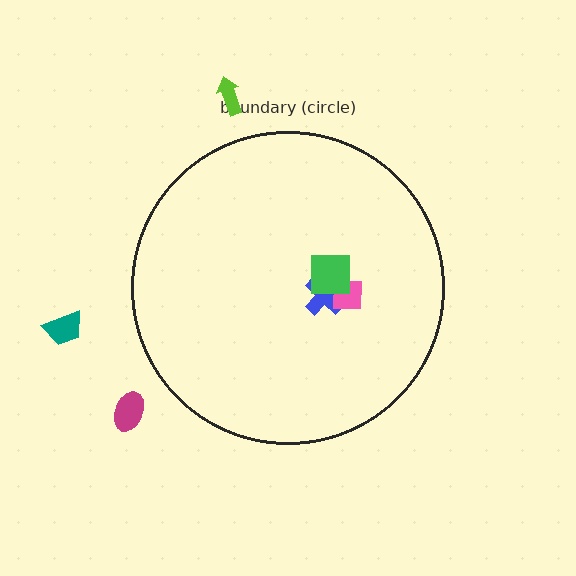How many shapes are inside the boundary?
3 inside, 3 outside.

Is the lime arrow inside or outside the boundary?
Outside.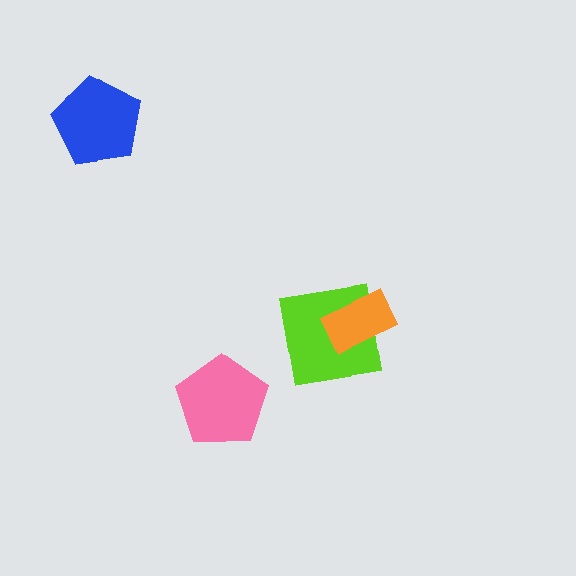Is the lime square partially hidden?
Yes, it is partially covered by another shape.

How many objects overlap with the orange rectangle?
1 object overlaps with the orange rectangle.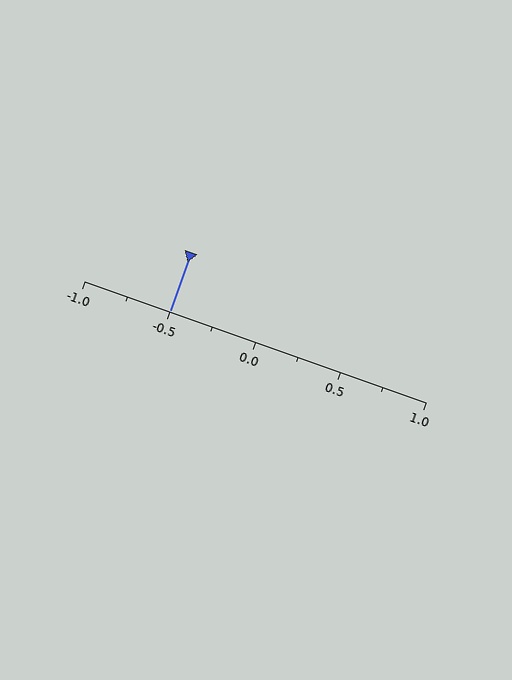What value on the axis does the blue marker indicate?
The marker indicates approximately -0.5.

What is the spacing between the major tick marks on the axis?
The major ticks are spaced 0.5 apart.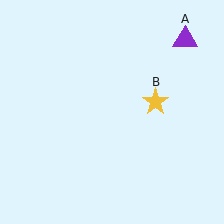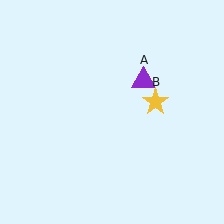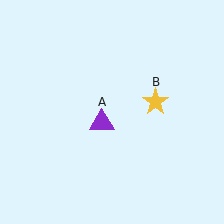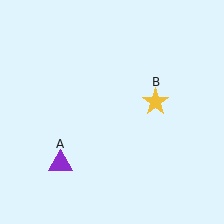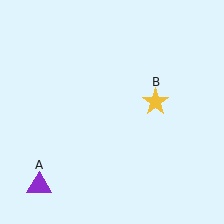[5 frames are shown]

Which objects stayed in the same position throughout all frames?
Yellow star (object B) remained stationary.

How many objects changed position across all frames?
1 object changed position: purple triangle (object A).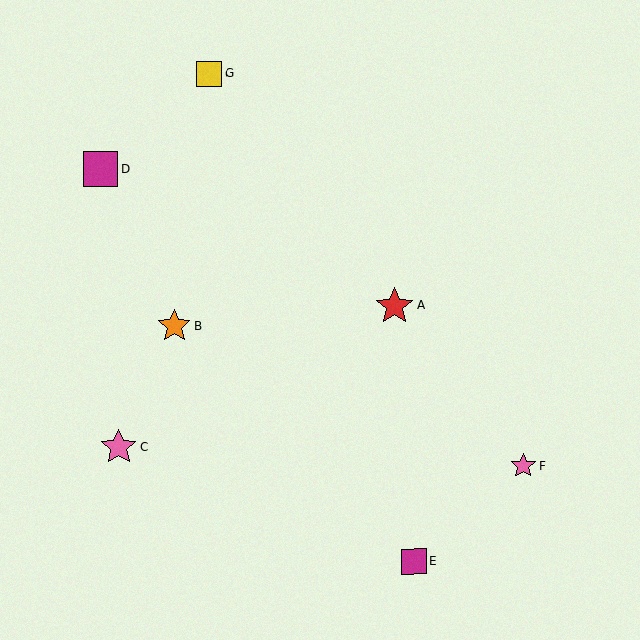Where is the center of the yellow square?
The center of the yellow square is at (209, 74).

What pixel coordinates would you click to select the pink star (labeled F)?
Click at (523, 466) to select the pink star F.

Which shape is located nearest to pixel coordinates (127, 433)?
The pink star (labeled C) at (118, 447) is nearest to that location.